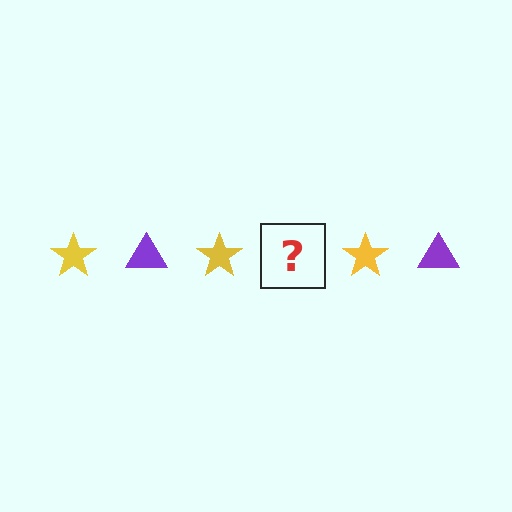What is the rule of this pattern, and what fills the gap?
The rule is that the pattern alternates between yellow star and purple triangle. The gap should be filled with a purple triangle.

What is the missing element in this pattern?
The missing element is a purple triangle.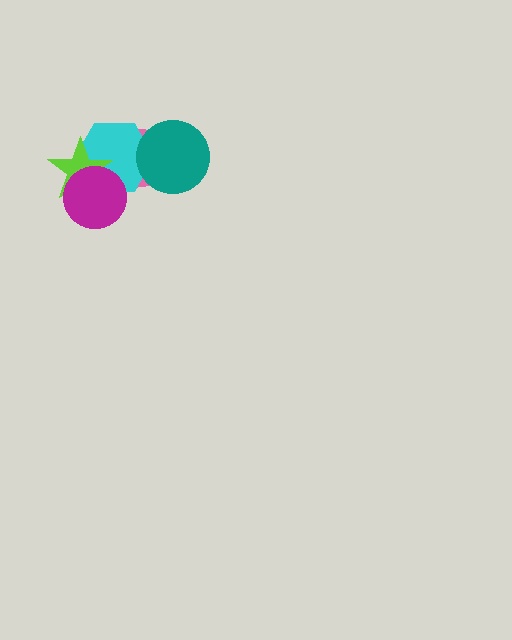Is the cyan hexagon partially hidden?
Yes, it is partially covered by another shape.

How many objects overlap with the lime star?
3 objects overlap with the lime star.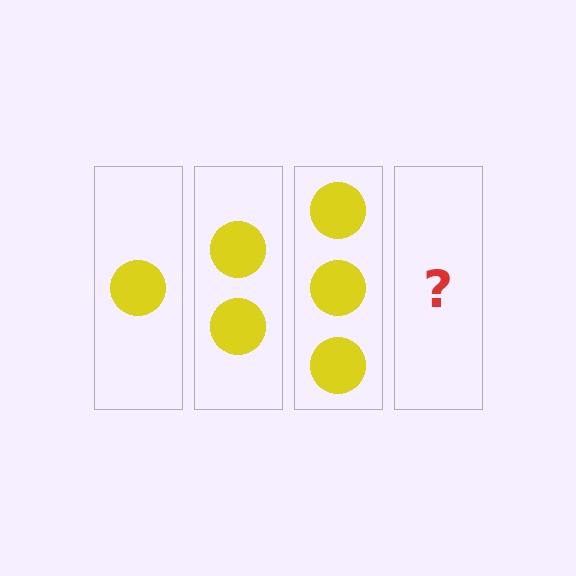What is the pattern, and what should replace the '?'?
The pattern is that each step adds one more circle. The '?' should be 4 circles.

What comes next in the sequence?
The next element should be 4 circles.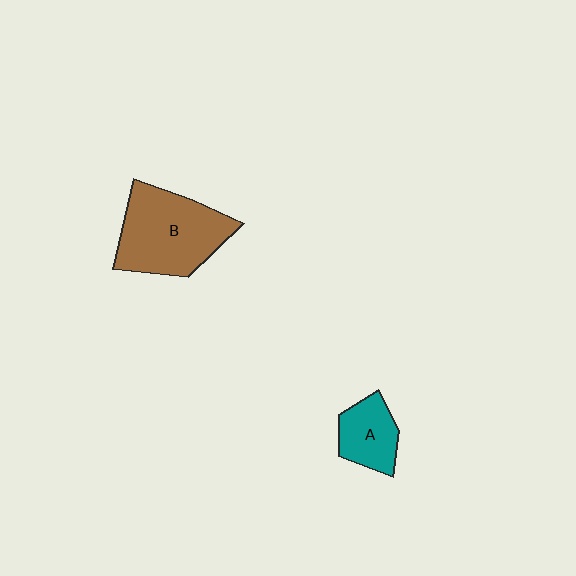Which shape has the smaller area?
Shape A (teal).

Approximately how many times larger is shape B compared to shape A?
Approximately 2.1 times.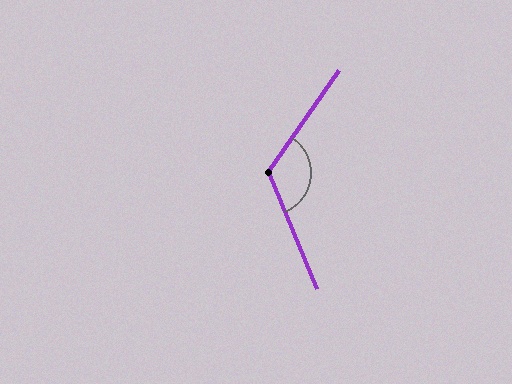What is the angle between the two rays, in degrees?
Approximately 123 degrees.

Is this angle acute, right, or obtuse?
It is obtuse.